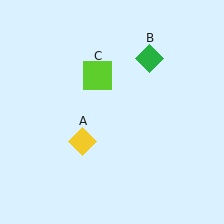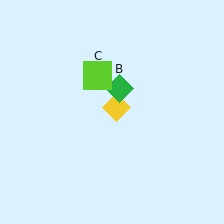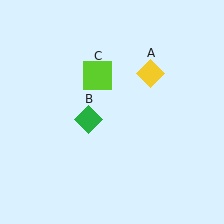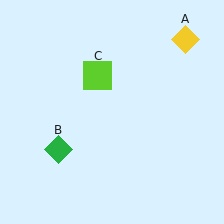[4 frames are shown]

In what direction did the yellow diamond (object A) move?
The yellow diamond (object A) moved up and to the right.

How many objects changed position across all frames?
2 objects changed position: yellow diamond (object A), green diamond (object B).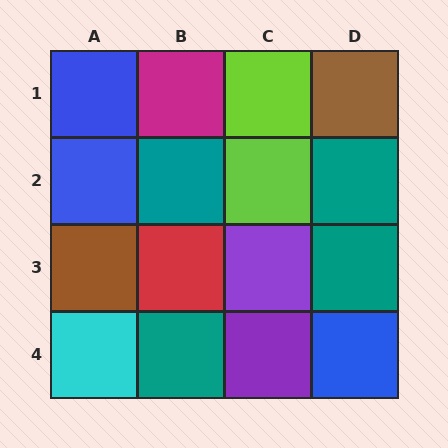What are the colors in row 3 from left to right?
Brown, red, purple, teal.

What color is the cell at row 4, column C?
Purple.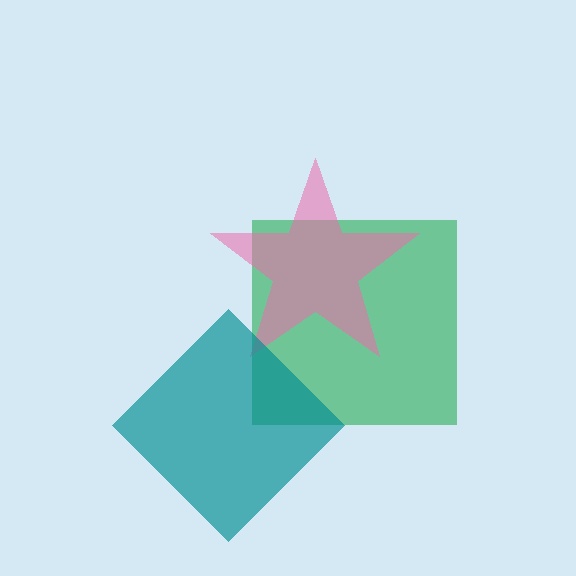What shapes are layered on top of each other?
The layered shapes are: a green square, a pink star, a teal diamond.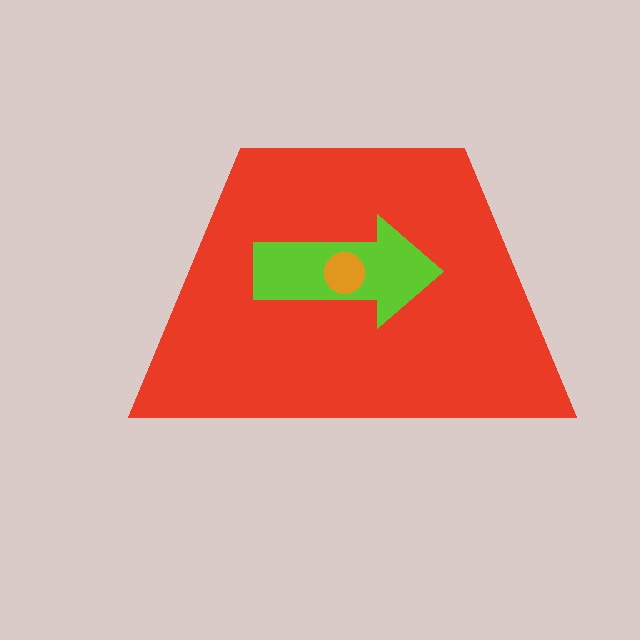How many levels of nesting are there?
3.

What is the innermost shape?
The orange circle.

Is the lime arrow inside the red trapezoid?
Yes.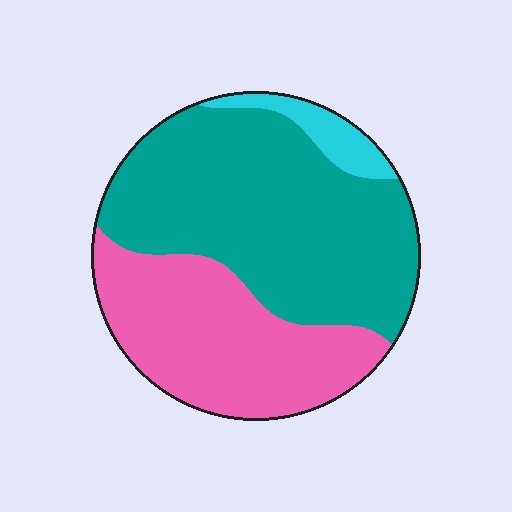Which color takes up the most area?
Teal, at roughly 55%.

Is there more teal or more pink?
Teal.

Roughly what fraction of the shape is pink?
Pink covers about 35% of the shape.